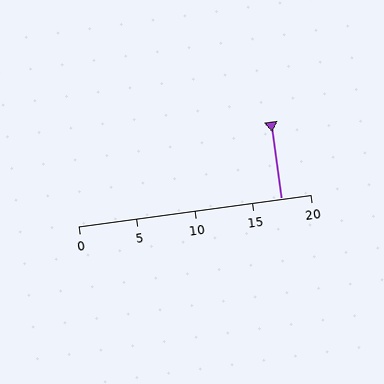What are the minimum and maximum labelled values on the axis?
The axis runs from 0 to 20.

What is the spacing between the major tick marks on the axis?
The major ticks are spaced 5 apart.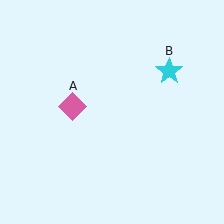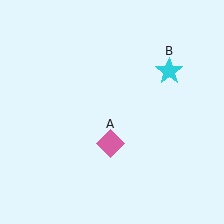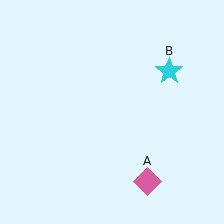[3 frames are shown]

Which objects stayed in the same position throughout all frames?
Cyan star (object B) remained stationary.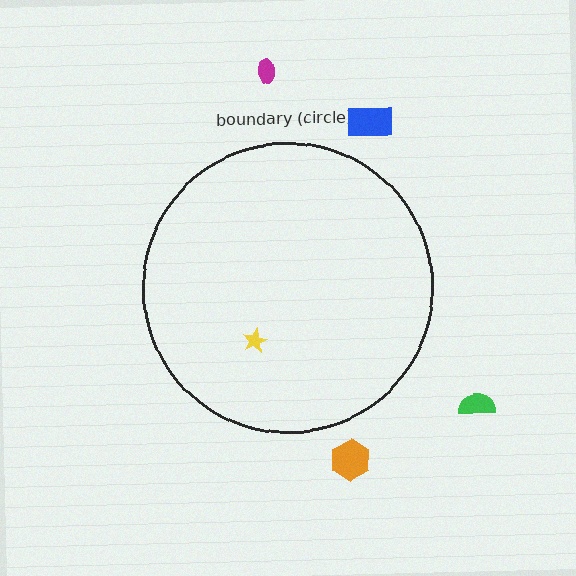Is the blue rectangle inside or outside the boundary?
Outside.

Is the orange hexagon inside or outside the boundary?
Outside.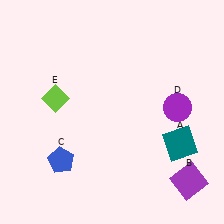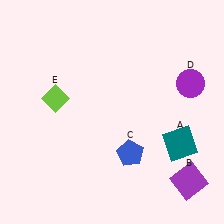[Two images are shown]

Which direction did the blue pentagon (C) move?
The blue pentagon (C) moved right.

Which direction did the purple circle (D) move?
The purple circle (D) moved up.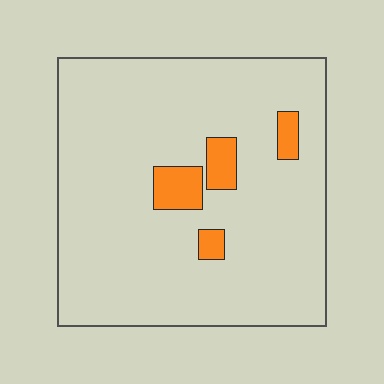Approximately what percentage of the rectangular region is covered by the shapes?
Approximately 10%.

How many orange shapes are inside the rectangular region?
4.